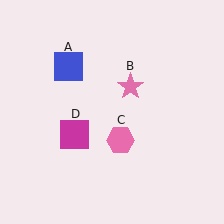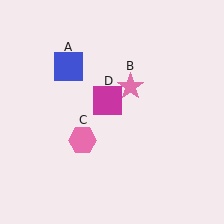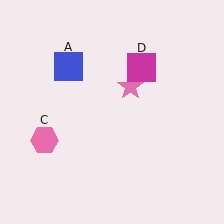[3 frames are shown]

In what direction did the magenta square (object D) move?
The magenta square (object D) moved up and to the right.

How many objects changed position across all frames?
2 objects changed position: pink hexagon (object C), magenta square (object D).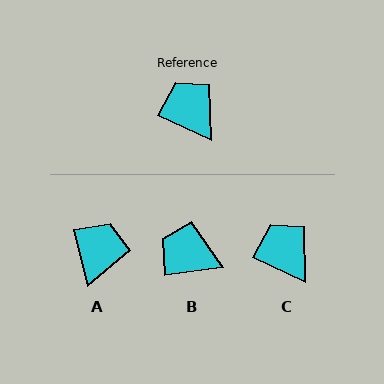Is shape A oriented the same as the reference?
No, it is off by about 52 degrees.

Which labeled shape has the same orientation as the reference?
C.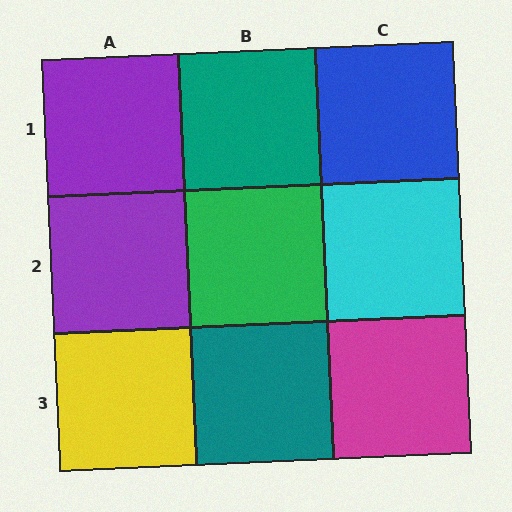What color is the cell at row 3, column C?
Magenta.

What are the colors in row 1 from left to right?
Purple, teal, blue.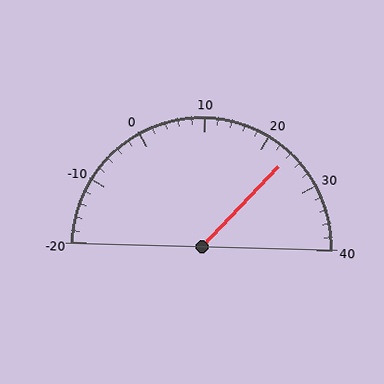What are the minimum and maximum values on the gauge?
The gauge ranges from -20 to 40.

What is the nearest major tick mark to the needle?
The nearest major tick mark is 20.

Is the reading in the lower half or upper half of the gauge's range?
The reading is in the upper half of the range (-20 to 40).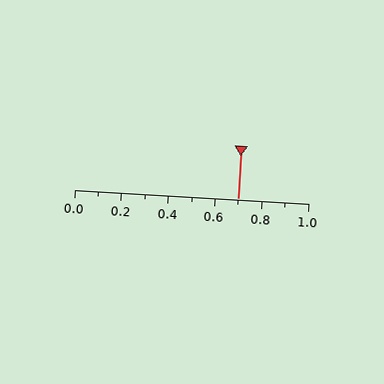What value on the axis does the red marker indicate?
The marker indicates approximately 0.7.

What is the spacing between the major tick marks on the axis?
The major ticks are spaced 0.2 apart.